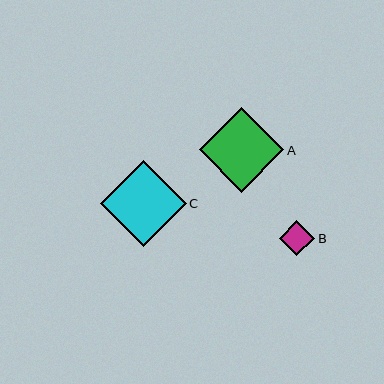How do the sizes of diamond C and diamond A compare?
Diamond C and diamond A are approximately the same size.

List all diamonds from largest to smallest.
From largest to smallest: C, A, B.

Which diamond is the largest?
Diamond C is the largest with a size of approximately 85 pixels.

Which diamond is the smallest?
Diamond B is the smallest with a size of approximately 35 pixels.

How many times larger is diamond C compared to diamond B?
Diamond C is approximately 2.4 times the size of diamond B.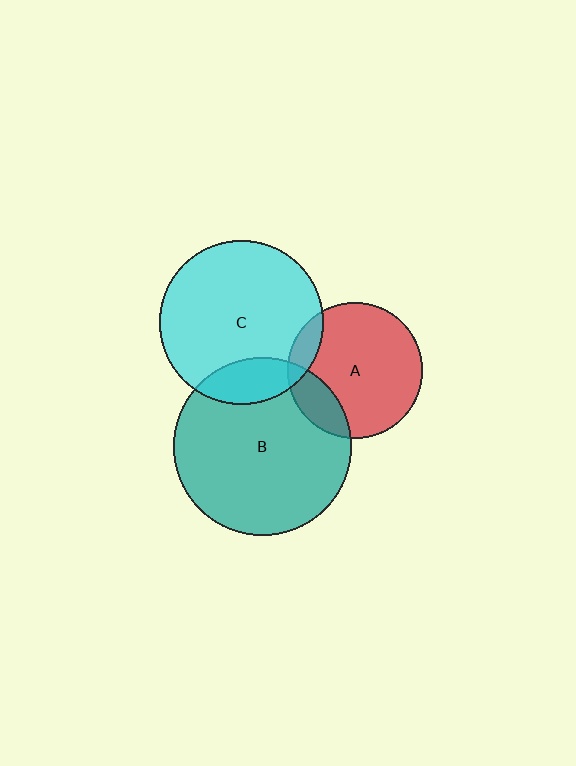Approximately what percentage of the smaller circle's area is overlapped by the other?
Approximately 10%.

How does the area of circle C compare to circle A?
Approximately 1.5 times.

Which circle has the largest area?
Circle B (teal).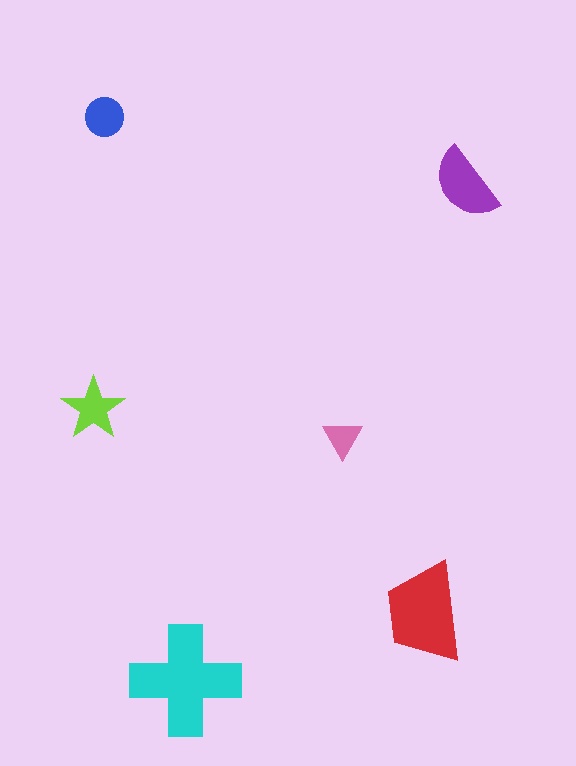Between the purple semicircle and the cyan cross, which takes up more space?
The cyan cross.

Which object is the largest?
The cyan cross.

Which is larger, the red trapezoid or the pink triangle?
The red trapezoid.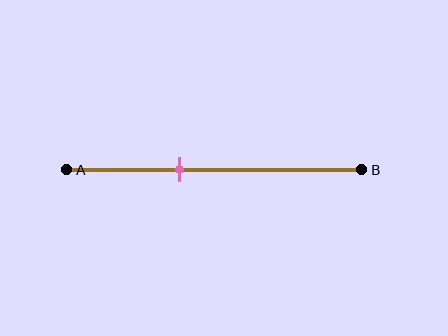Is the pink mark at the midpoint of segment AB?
No, the mark is at about 40% from A, not at the 50% midpoint.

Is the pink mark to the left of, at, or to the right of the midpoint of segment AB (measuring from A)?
The pink mark is to the left of the midpoint of segment AB.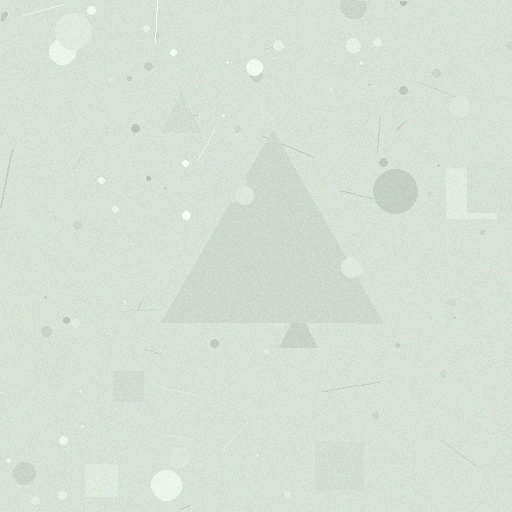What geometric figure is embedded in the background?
A triangle is embedded in the background.